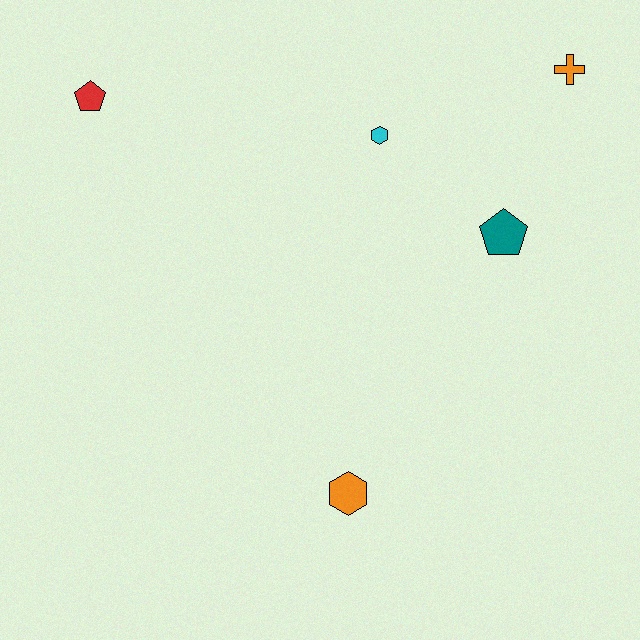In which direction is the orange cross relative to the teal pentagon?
The orange cross is above the teal pentagon.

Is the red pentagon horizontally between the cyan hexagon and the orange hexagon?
No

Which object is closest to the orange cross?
The teal pentagon is closest to the orange cross.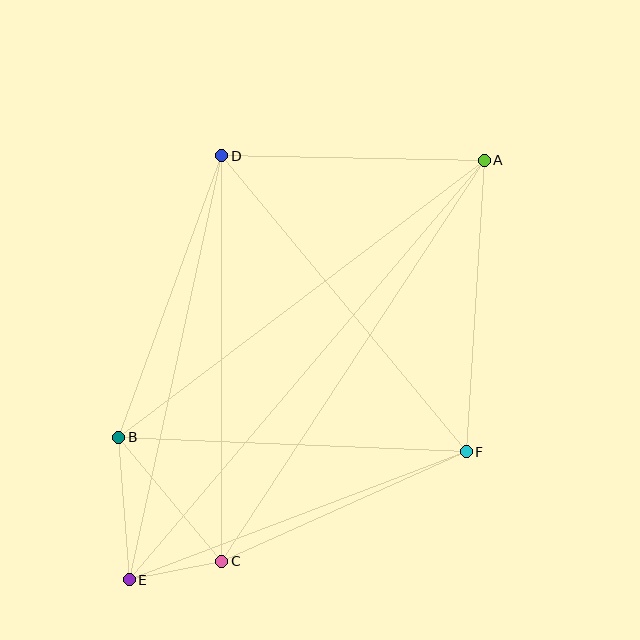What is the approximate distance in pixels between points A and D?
The distance between A and D is approximately 262 pixels.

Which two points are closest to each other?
Points C and E are closest to each other.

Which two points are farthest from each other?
Points A and E are farthest from each other.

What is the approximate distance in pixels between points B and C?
The distance between B and C is approximately 161 pixels.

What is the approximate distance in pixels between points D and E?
The distance between D and E is approximately 434 pixels.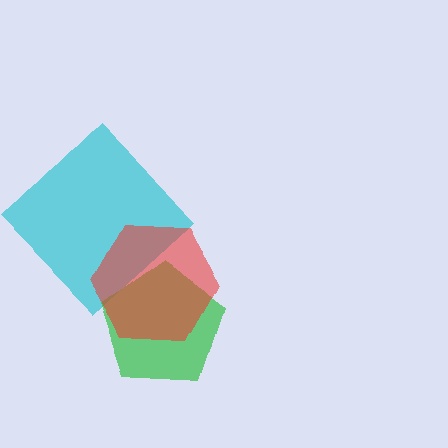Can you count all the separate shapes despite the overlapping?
Yes, there are 3 separate shapes.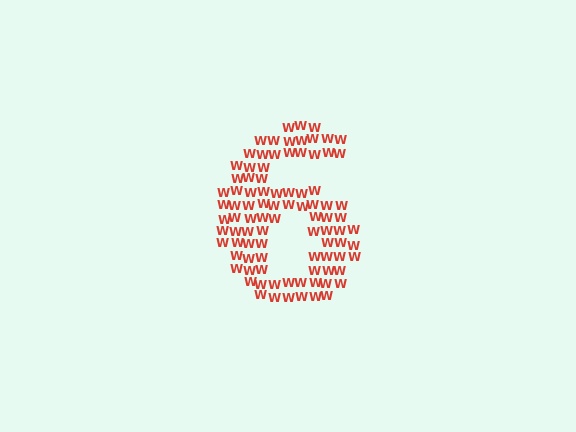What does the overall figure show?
The overall figure shows the digit 6.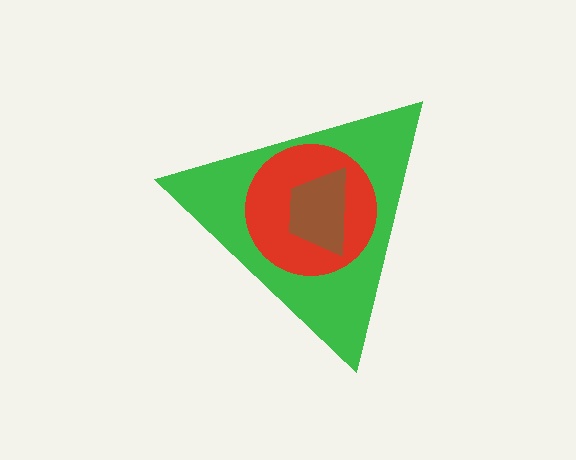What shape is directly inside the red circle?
The brown trapezoid.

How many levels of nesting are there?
3.